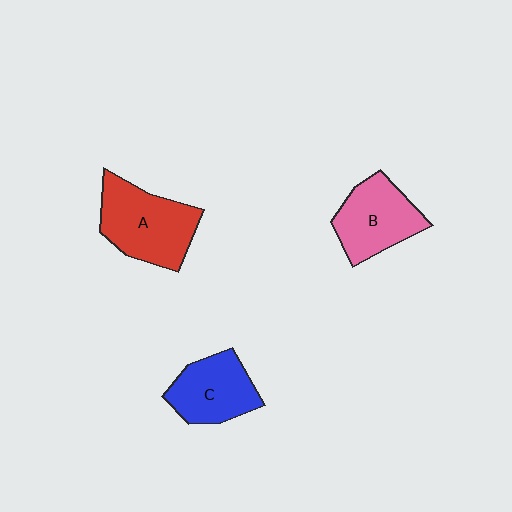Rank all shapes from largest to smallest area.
From largest to smallest: A (red), B (pink), C (blue).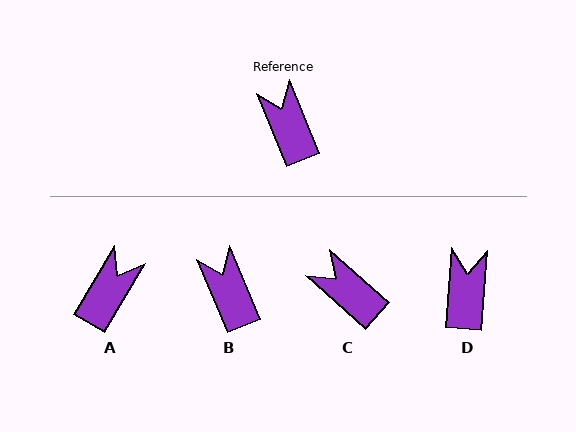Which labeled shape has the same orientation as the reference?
B.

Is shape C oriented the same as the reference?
No, it is off by about 26 degrees.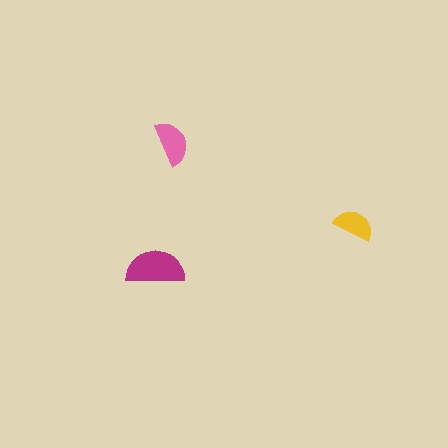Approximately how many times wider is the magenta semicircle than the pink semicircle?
About 1.5 times wider.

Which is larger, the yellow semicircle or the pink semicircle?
The pink one.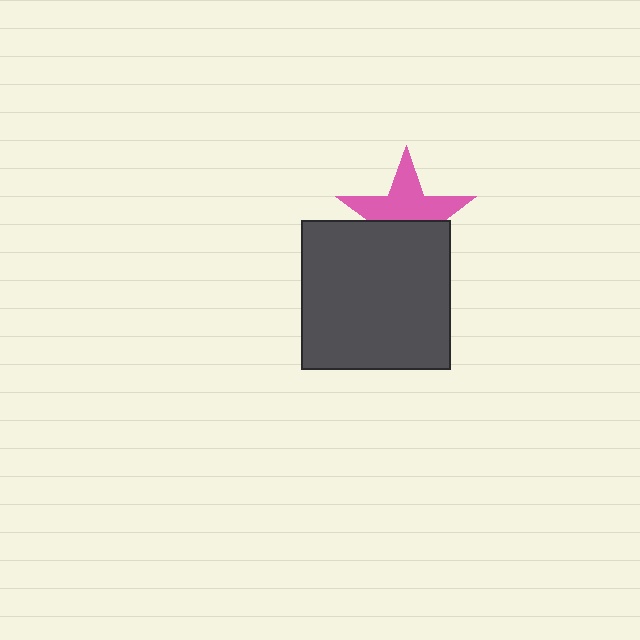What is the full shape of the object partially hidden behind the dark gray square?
The partially hidden object is a pink star.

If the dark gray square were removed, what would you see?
You would see the complete pink star.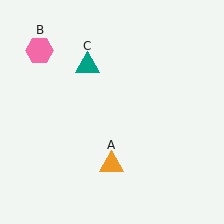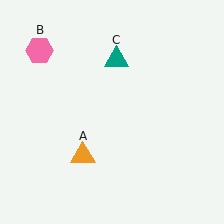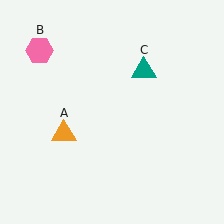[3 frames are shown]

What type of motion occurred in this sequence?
The orange triangle (object A), teal triangle (object C) rotated clockwise around the center of the scene.